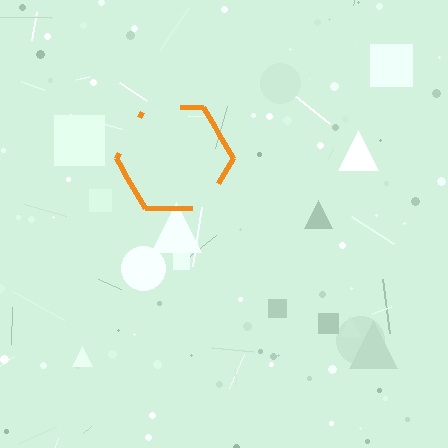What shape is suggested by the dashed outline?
The dashed outline suggests a hexagon.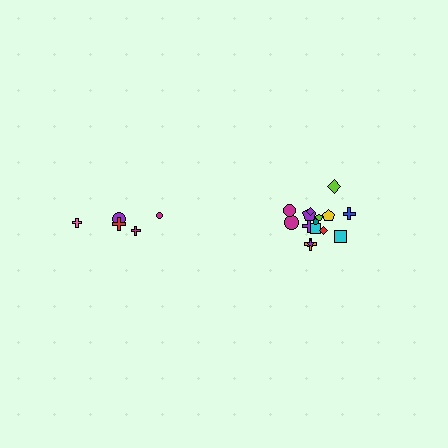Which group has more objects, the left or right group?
The right group.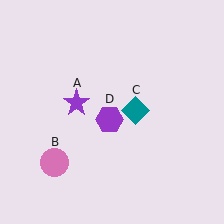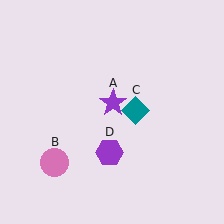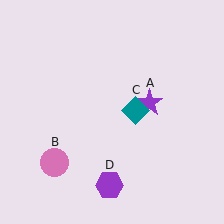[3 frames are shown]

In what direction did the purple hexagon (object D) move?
The purple hexagon (object D) moved down.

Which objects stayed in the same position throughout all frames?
Pink circle (object B) and teal diamond (object C) remained stationary.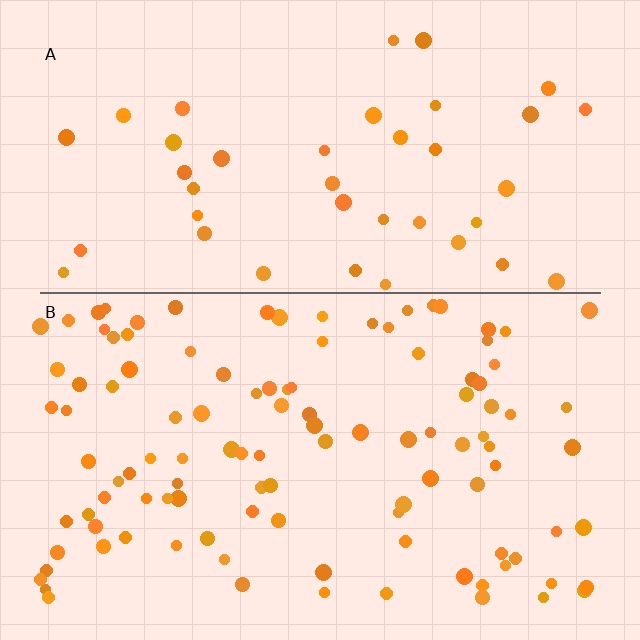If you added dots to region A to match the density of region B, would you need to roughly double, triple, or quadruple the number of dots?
Approximately triple.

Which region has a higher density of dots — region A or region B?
B (the bottom).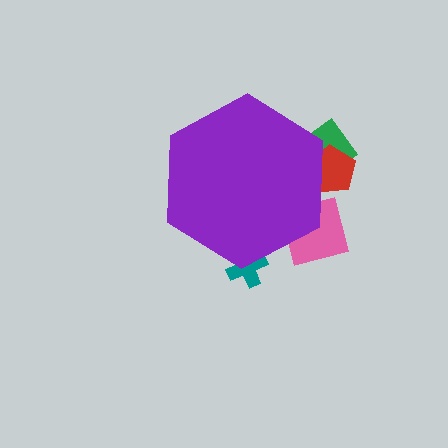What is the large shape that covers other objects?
A purple hexagon.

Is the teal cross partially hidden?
Yes, the teal cross is partially hidden behind the purple hexagon.